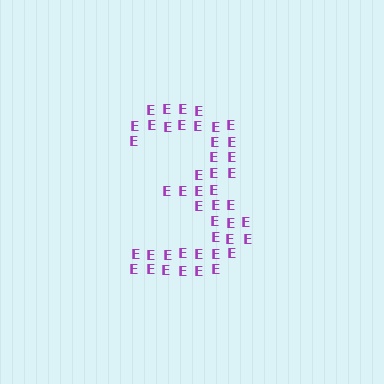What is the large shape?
The large shape is the digit 3.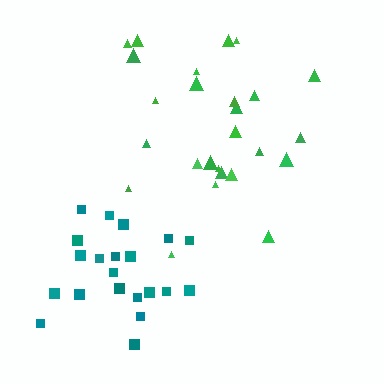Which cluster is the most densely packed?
Teal.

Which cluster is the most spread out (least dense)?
Green.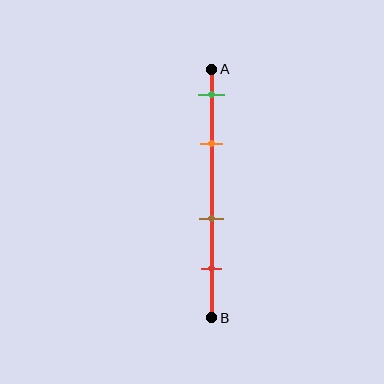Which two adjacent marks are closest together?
The green and orange marks are the closest adjacent pair.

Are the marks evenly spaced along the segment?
No, the marks are not evenly spaced.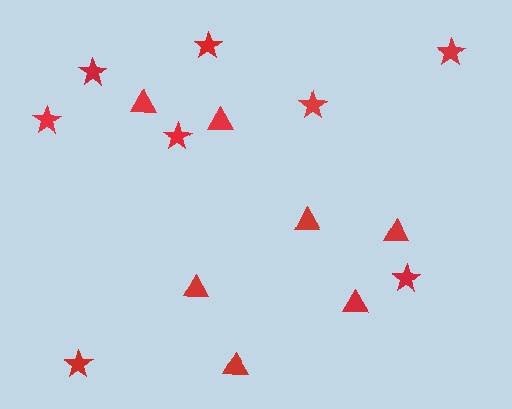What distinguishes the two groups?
There are 2 groups: one group of triangles (7) and one group of stars (8).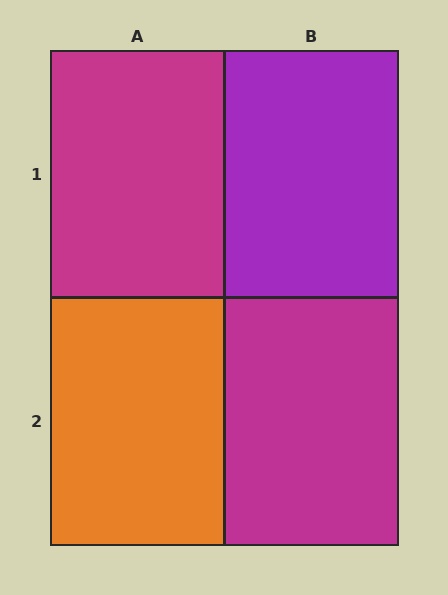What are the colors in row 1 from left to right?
Magenta, purple.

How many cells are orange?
1 cell is orange.